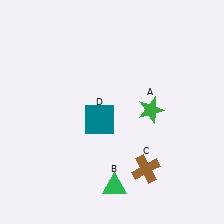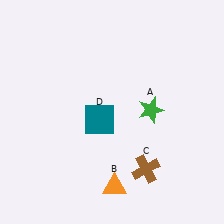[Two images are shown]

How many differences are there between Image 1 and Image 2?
There is 1 difference between the two images.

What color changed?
The triangle (B) changed from green in Image 1 to orange in Image 2.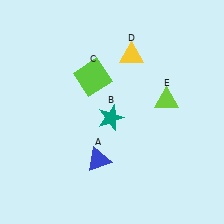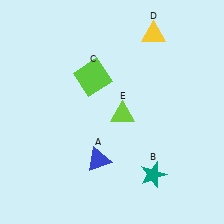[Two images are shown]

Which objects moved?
The objects that moved are: the teal star (B), the yellow triangle (D), the lime triangle (E).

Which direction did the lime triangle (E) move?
The lime triangle (E) moved left.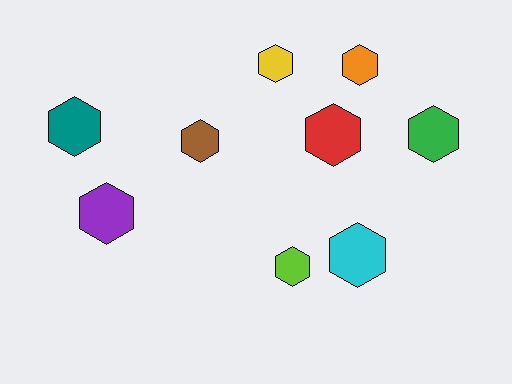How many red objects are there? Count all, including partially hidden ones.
There is 1 red object.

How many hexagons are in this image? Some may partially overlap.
There are 9 hexagons.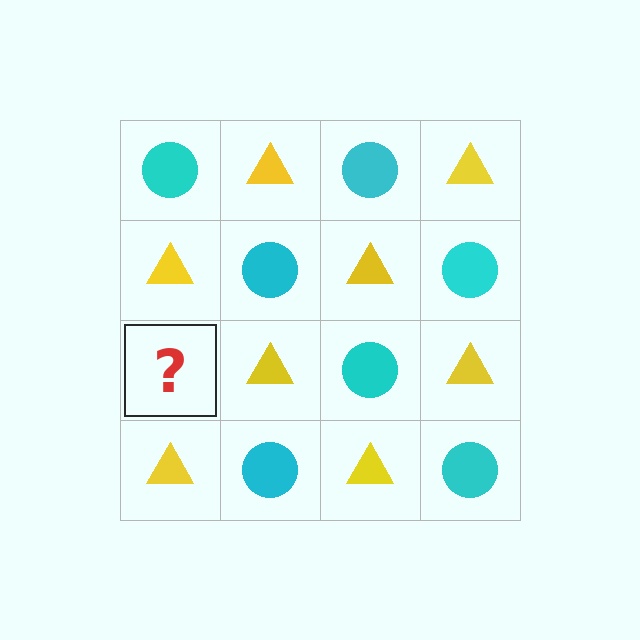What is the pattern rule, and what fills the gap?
The rule is that it alternates cyan circle and yellow triangle in a checkerboard pattern. The gap should be filled with a cyan circle.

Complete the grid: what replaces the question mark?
The question mark should be replaced with a cyan circle.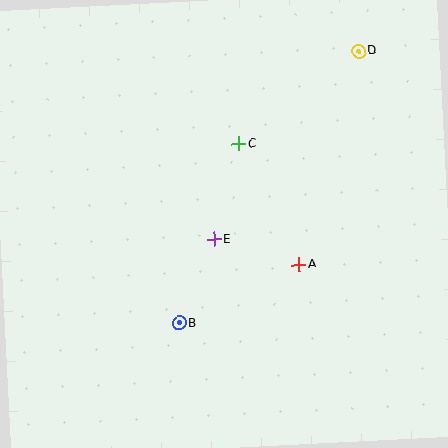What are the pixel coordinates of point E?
Point E is at (214, 239).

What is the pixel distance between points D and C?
The distance between D and C is 152 pixels.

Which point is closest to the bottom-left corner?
Point B is closest to the bottom-left corner.